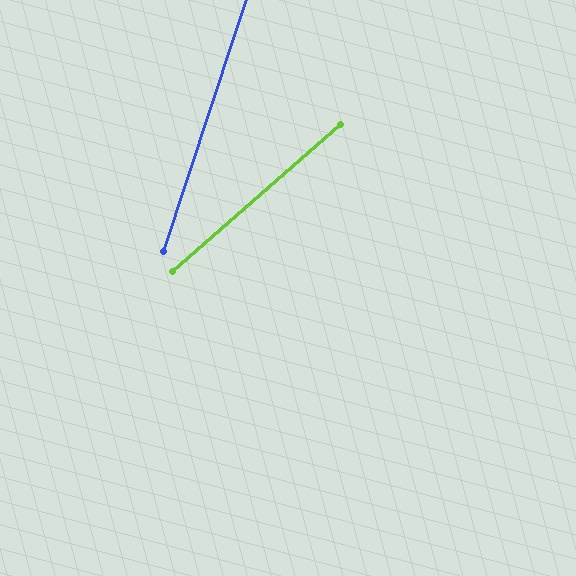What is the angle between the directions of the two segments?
Approximately 31 degrees.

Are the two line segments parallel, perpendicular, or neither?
Neither parallel nor perpendicular — they differ by about 31°.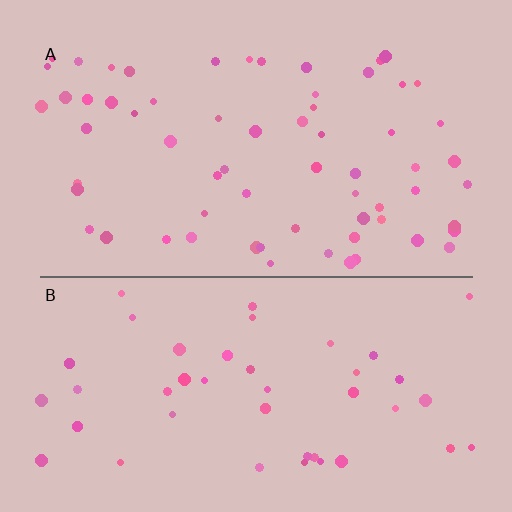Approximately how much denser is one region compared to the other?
Approximately 1.5× — region A over region B.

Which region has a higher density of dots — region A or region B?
A (the top).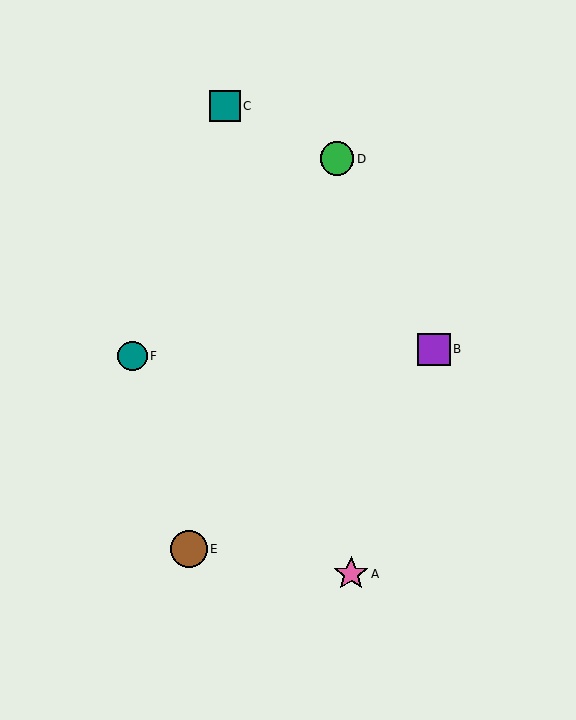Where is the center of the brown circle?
The center of the brown circle is at (189, 549).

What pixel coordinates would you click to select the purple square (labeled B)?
Click at (434, 350) to select the purple square B.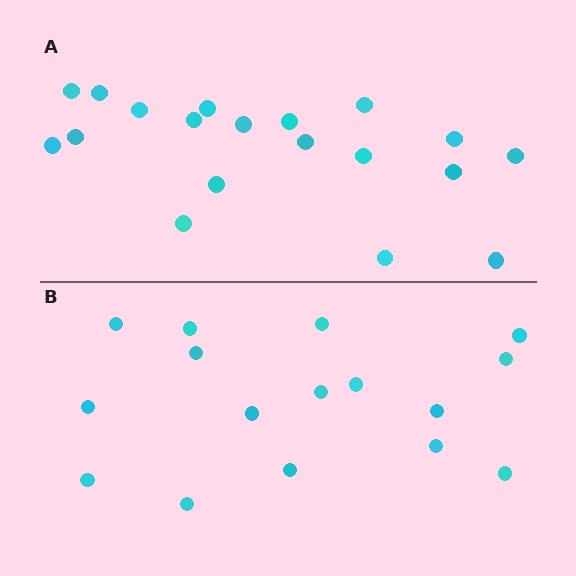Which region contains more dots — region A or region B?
Region A (the top region) has more dots.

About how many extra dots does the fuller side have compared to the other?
Region A has just a few more — roughly 2 or 3 more dots than region B.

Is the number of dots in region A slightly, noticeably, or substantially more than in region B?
Region A has only slightly more — the two regions are fairly close. The ratio is roughly 1.2 to 1.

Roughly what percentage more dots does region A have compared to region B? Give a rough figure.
About 20% more.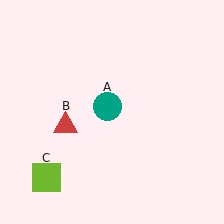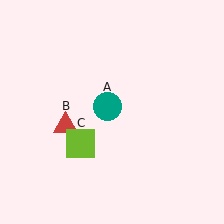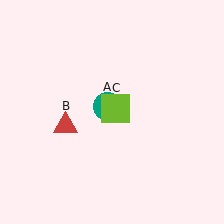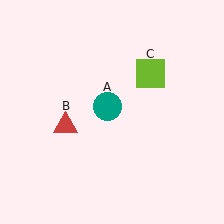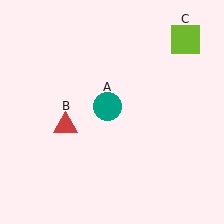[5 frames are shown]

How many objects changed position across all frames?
1 object changed position: lime square (object C).